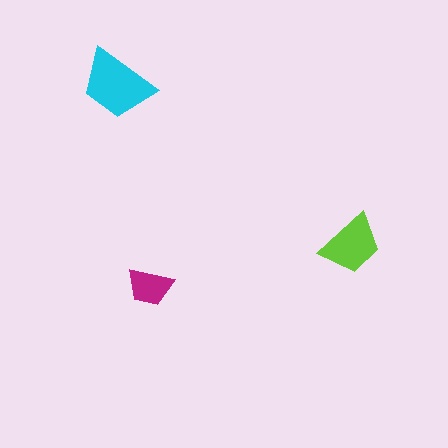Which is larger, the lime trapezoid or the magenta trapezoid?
The lime one.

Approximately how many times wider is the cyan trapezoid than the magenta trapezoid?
About 1.5 times wider.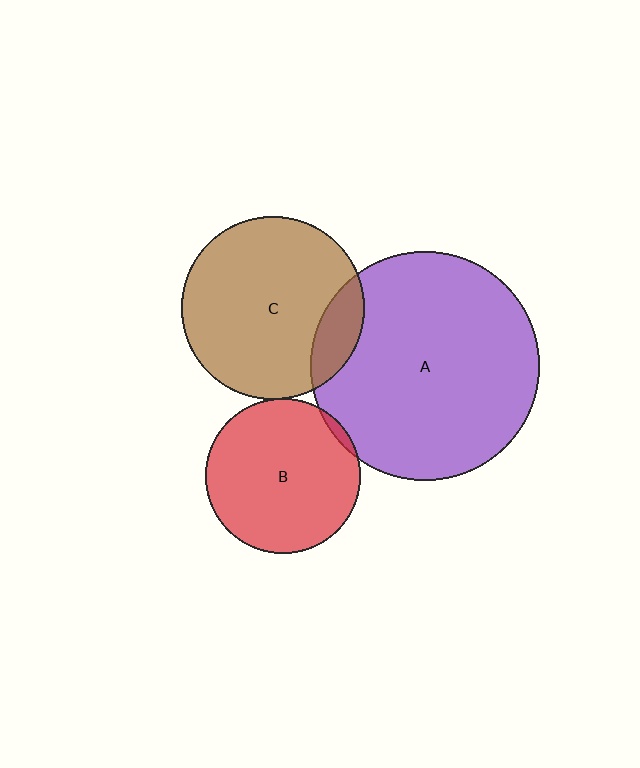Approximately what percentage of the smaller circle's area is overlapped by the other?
Approximately 15%.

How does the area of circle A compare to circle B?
Approximately 2.2 times.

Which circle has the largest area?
Circle A (purple).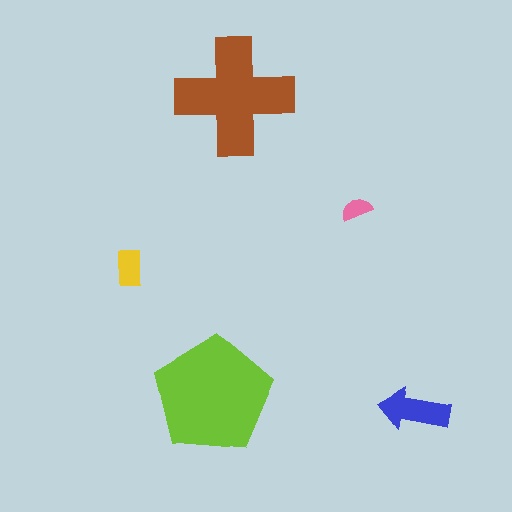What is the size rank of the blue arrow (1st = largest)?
3rd.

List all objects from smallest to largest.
The pink semicircle, the yellow rectangle, the blue arrow, the brown cross, the lime pentagon.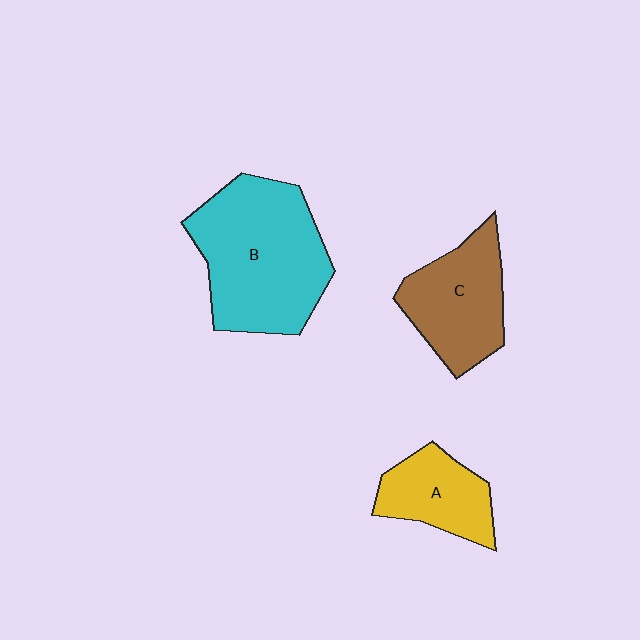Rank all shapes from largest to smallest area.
From largest to smallest: B (cyan), C (brown), A (yellow).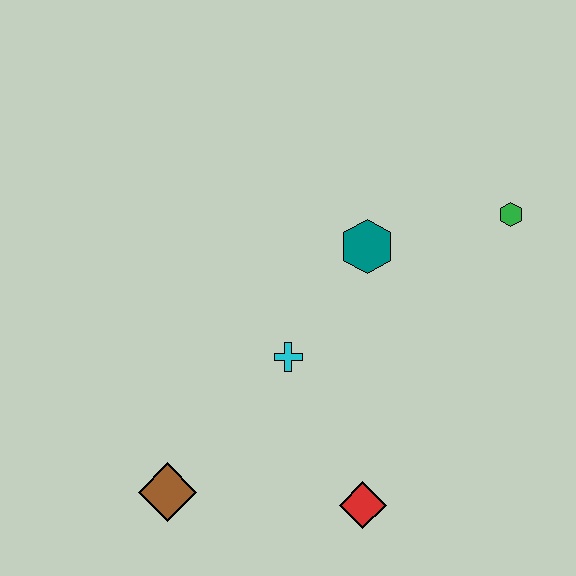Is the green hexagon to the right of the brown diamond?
Yes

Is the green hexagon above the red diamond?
Yes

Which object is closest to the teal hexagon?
The cyan cross is closest to the teal hexagon.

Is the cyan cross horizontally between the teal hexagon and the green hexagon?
No